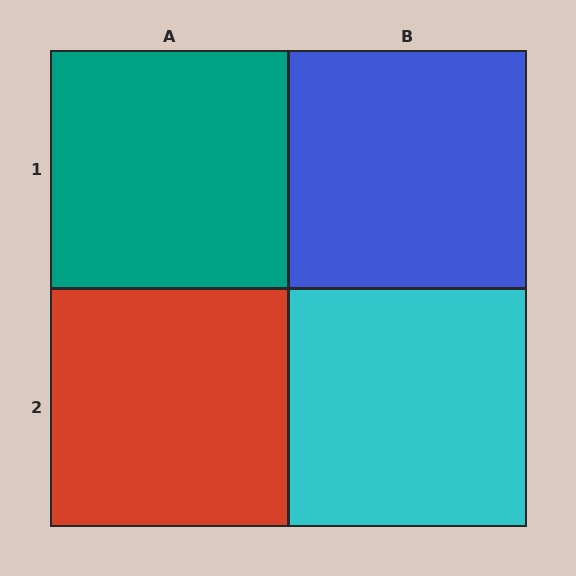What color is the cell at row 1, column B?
Blue.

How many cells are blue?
1 cell is blue.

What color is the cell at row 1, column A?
Teal.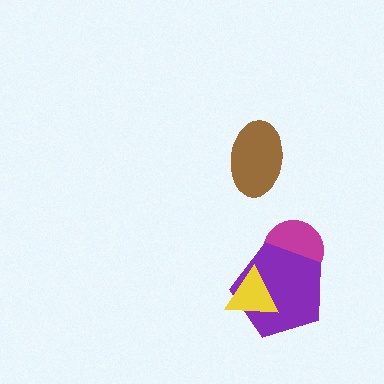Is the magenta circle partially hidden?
Yes, it is partially covered by another shape.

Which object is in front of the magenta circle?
The purple pentagon is in front of the magenta circle.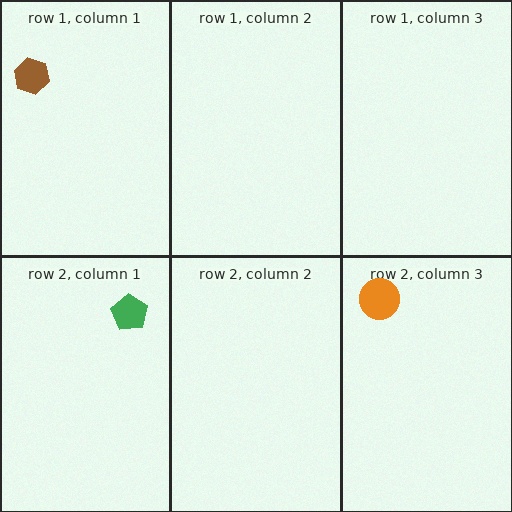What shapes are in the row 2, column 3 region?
The orange circle.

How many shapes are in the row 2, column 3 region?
1.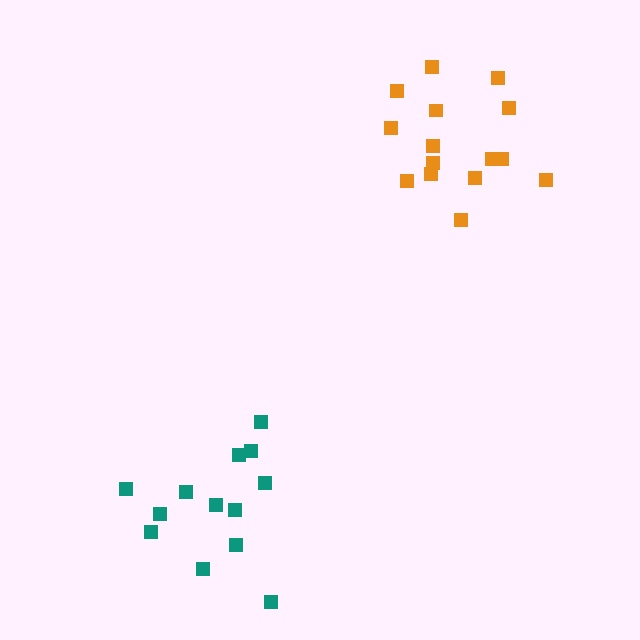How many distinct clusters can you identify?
There are 2 distinct clusters.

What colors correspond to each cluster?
The clusters are colored: teal, orange.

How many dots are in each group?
Group 1: 13 dots, Group 2: 15 dots (28 total).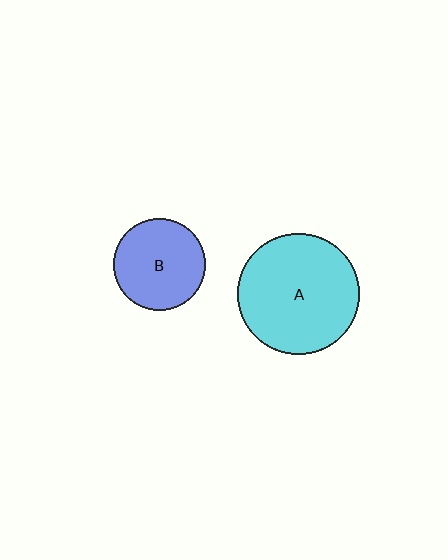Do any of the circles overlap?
No, none of the circles overlap.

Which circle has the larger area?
Circle A (cyan).